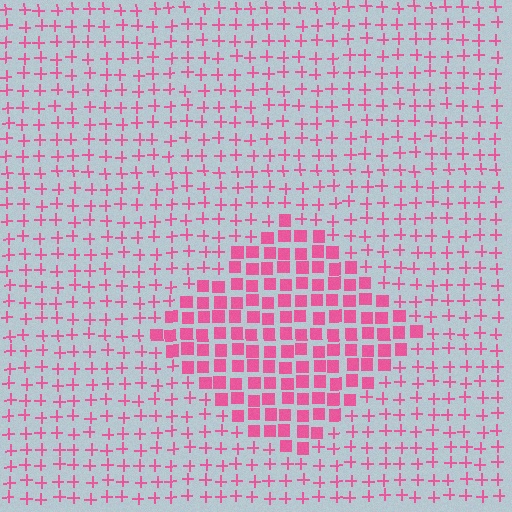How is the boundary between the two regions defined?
The boundary is defined by a change in element shape: squares inside vs. plus signs outside. All elements share the same color and spacing.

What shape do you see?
I see a diamond.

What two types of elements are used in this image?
The image uses squares inside the diamond region and plus signs outside it.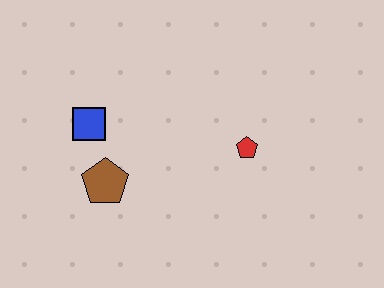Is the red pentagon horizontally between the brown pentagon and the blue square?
No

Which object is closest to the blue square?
The brown pentagon is closest to the blue square.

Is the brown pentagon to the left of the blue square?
No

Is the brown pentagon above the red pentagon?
No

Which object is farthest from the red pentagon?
The blue square is farthest from the red pentagon.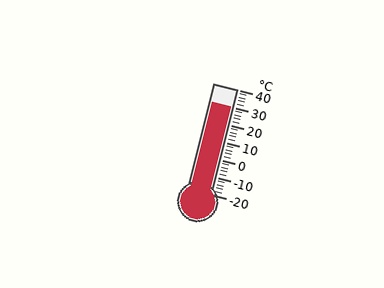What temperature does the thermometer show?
The thermometer shows approximately 30°C.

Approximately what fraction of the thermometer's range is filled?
The thermometer is filled to approximately 85% of its range.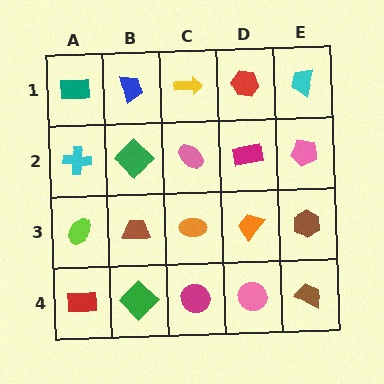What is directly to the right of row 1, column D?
A cyan trapezoid.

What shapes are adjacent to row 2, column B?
A blue trapezoid (row 1, column B), a brown trapezoid (row 3, column B), a cyan cross (row 2, column A), a pink ellipse (row 2, column C).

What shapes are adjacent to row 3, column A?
A cyan cross (row 2, column A), a red rectangle (row 4, column A), a brown trapezoid (row 3, column B).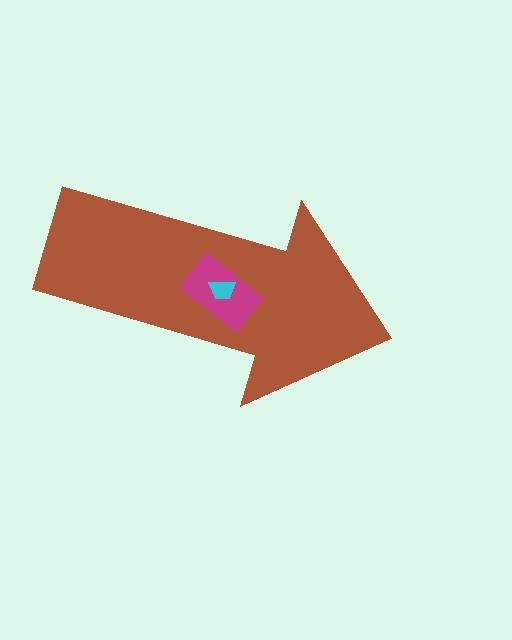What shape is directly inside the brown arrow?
The magenta rectangle.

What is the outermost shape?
The brown arrow.